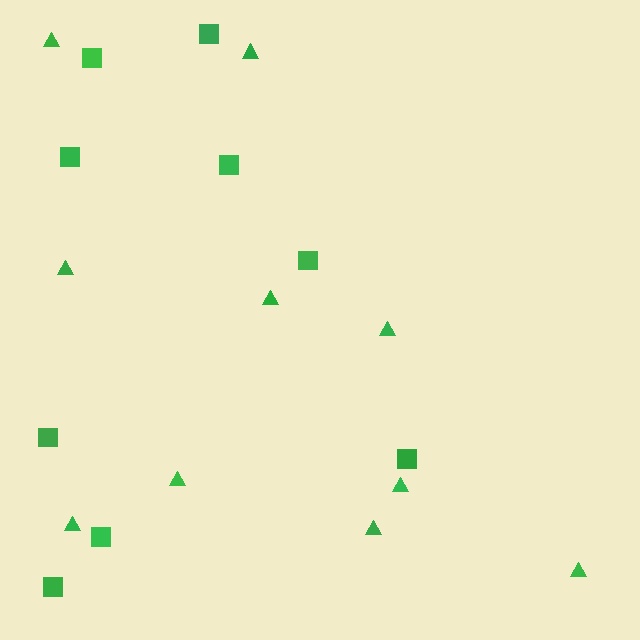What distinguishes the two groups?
There are 2 groups: one group of triangles (10) and one group of squares (9).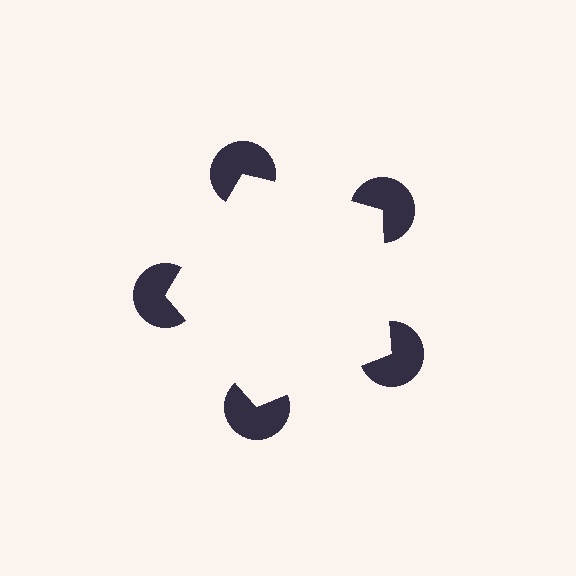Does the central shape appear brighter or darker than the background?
It typically appears slightly brighter than the background, even though no actual brightness change is drawn.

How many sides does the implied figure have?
5 sides.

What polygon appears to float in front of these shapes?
An illusory pentagon — its edges are inferred from the aligned wedge cuts in the pac-man discs, not physically drawn.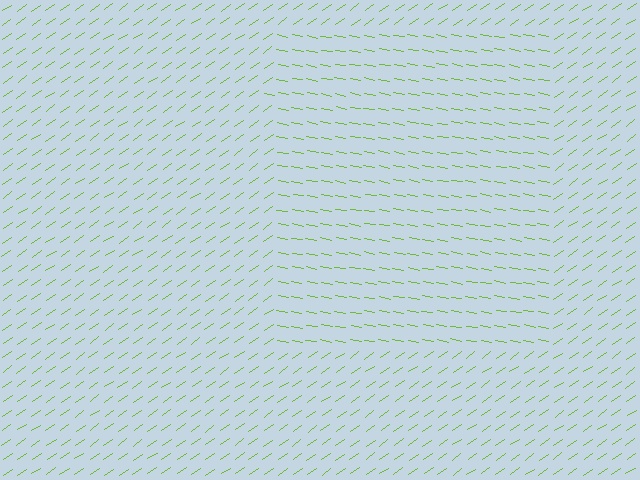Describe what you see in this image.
The image is filled with small lime line segments. A rectangle region in the image has lines oriented differently from the surrounding lines, creating a visible texture boundary.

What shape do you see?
I see a rectangle.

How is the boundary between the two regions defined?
The boundary is defined purely by a change in line orientation (approximately 45 degrees difference). All lines are the same color and thickness.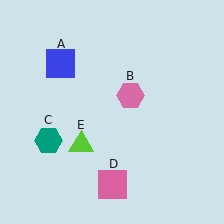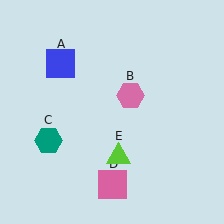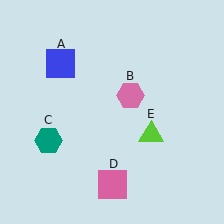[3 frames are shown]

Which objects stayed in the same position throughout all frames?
Blue square (object A) and pink hexagon (object B) and teal hexagon (object C) and pink square (object D) remained stationary.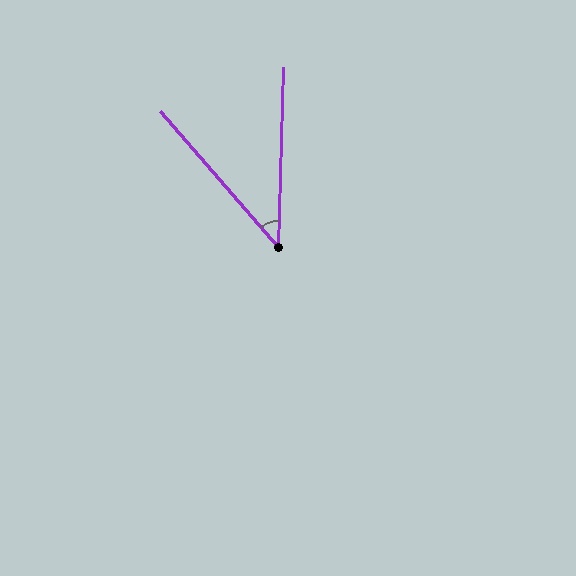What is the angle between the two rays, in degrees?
Approximately 42 degrees.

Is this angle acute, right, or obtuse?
It is acute.